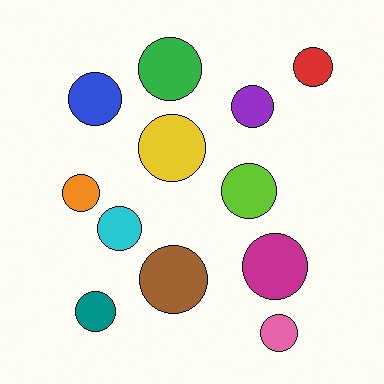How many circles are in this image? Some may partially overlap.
There are 12 circles.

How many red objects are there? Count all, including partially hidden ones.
There is 1 red object.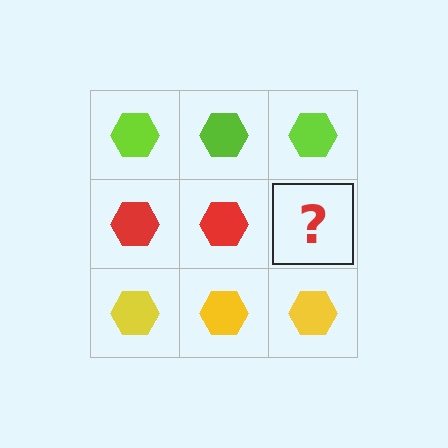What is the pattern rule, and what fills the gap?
The rule is that each row has a consistent color. The gap should be filled with a red hexagon.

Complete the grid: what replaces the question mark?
The question mark should be replaced with a red hexagon.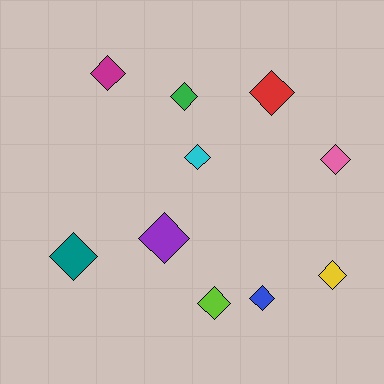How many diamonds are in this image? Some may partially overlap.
There are 10 diamonds.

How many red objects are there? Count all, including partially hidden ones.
There is 1 red object.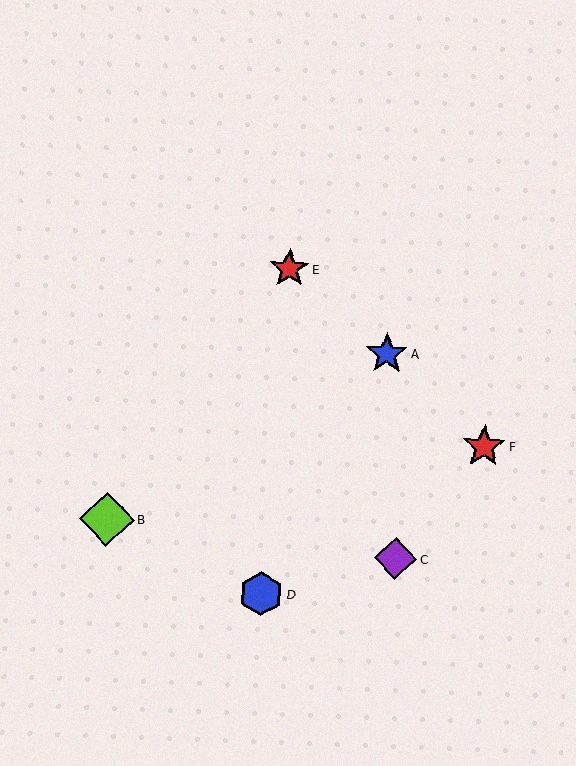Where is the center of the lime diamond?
The center of the lime diamond is at (107, 519).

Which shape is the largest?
The lime diamond (labeled B) is the largest.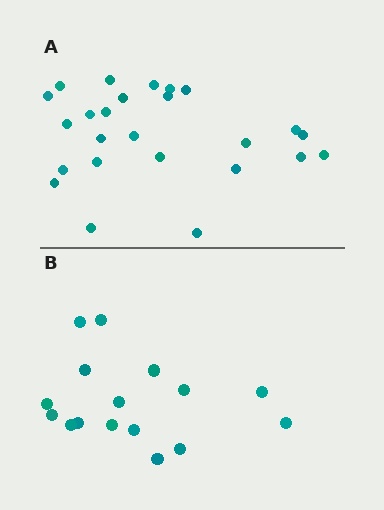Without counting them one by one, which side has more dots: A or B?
Region A (the top region) has more dots.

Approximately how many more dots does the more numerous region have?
Region A has roughly 8 or so more dots than region B.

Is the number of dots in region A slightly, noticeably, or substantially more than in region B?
Region A has substantially more. The ratio is roughly 1.6 to 1.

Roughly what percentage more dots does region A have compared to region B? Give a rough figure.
About 55% more.